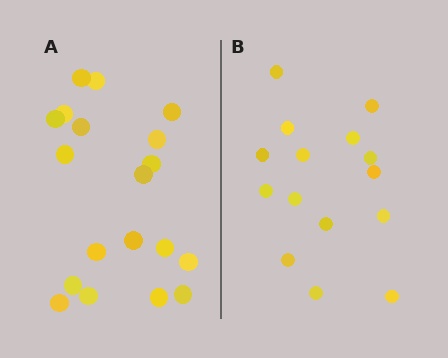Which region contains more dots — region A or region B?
Region A (the left region) has more dots.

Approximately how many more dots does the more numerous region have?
Region A has about 4 more dots than region B.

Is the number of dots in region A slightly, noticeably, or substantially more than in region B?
Region A has noticeably more, but not dramatically so. The ratio is roughly 1.3 to 1.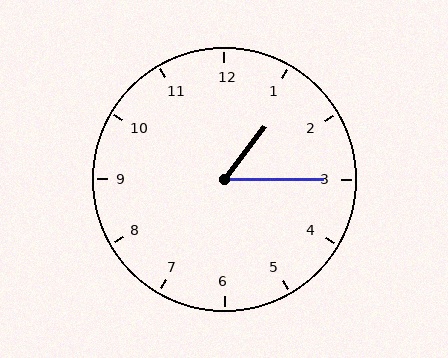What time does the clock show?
1:15.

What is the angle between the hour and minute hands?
Approximately 52 degrees.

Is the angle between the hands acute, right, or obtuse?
It is acute.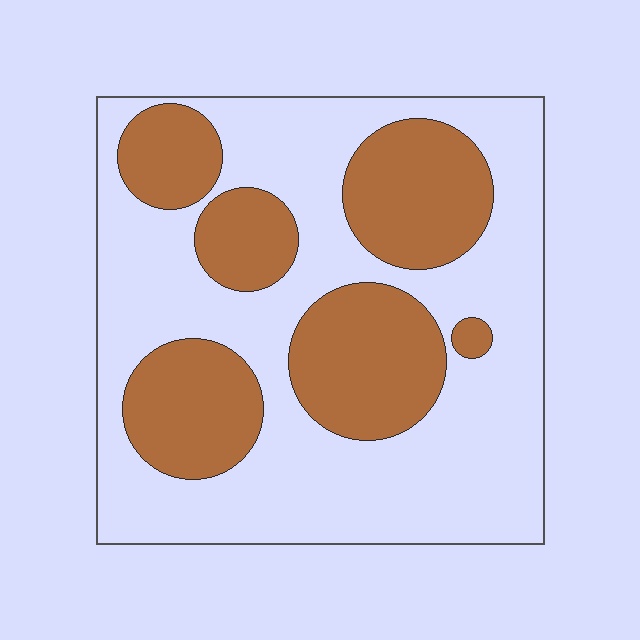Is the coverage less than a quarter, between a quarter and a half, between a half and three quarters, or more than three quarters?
Between a quarter and a half.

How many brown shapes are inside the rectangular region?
6.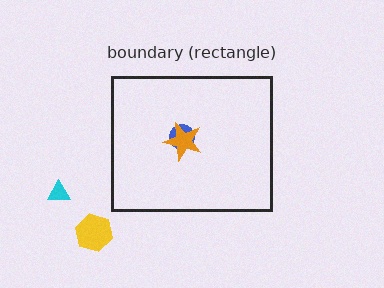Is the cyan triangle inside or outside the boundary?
Outside.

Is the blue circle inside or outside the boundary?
Inside.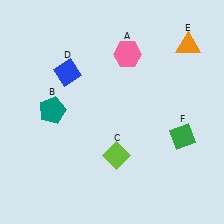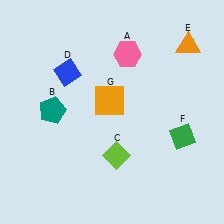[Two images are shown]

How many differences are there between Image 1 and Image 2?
There is 1 difference between the two images.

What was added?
An orange square (G) was added in Image 2.